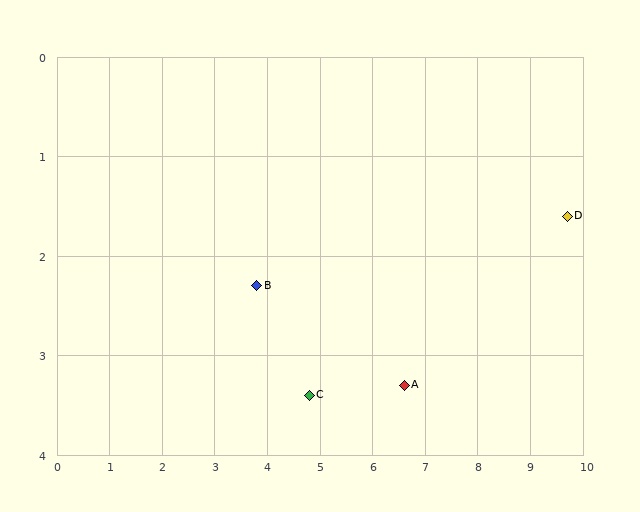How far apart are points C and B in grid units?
Points C and B are about 1.5 grid units apart.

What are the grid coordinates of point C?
Point C is at approximately (4.8, 3.4).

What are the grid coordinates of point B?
Point B is at approximately (3.8, 2.3).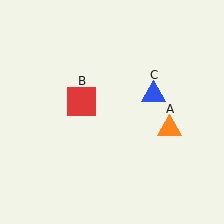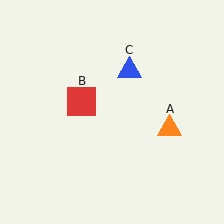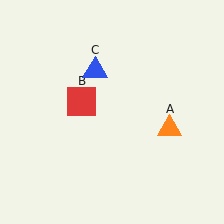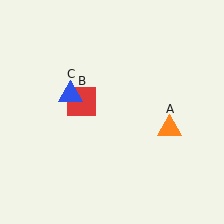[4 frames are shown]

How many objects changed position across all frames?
1 object changed position: blue triangle (object C).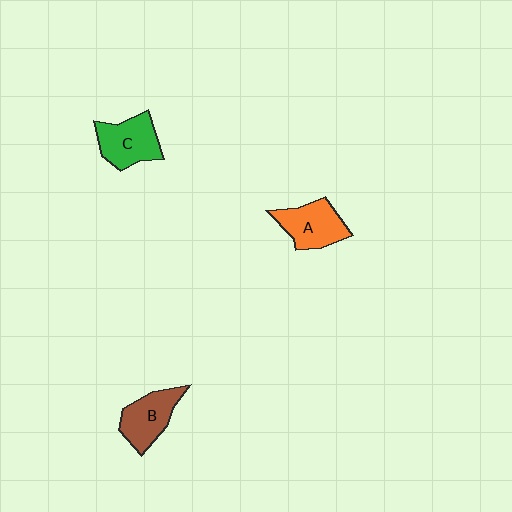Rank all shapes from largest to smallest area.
From largest to smallest: C (green), A (orange), B (brown).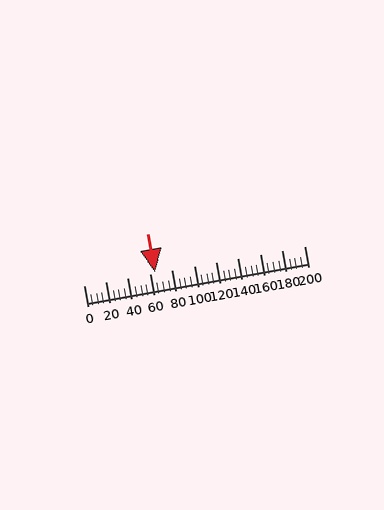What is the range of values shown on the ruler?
The ruler shows values from 0 to 200.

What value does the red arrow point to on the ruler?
The red arrow points to approximately 65.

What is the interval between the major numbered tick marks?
The major tick marks are spaced 20 units apart.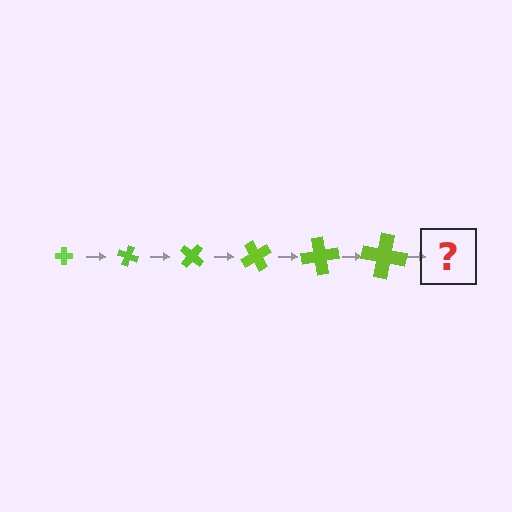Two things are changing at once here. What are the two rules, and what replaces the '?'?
The two rules are that the cross grows larger each step and it rotates 20 degrees each step. The '?' should be a cross, larger than the previous one and rotated 120 degrees from the start.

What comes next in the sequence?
The next element should be a cross, larger than the previous one and rotated 120 degrees from the start.